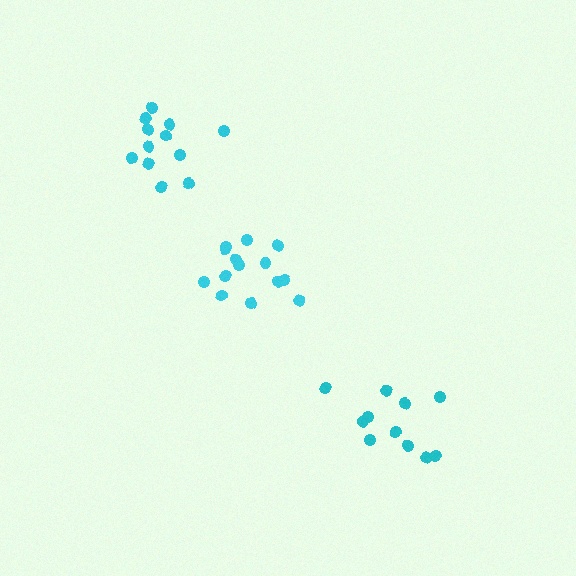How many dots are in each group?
Group 1: 11 dots, Group 2: 12 dots, Group 3: 14 dots (37 total).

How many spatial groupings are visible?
There are 3 spatial groupings.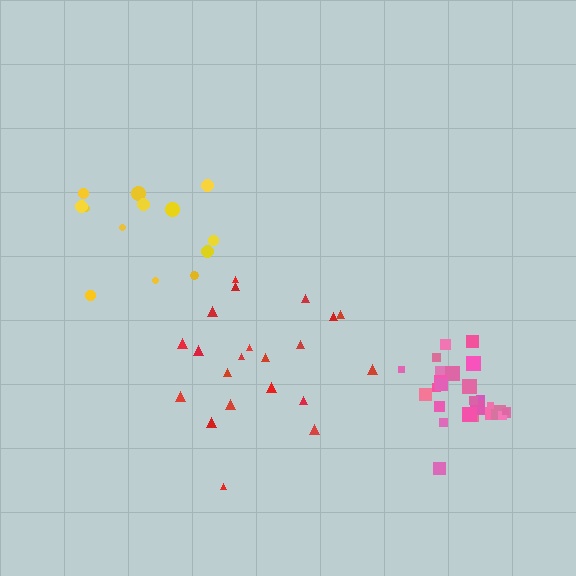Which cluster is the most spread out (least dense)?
Yellow.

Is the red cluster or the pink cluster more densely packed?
Pink.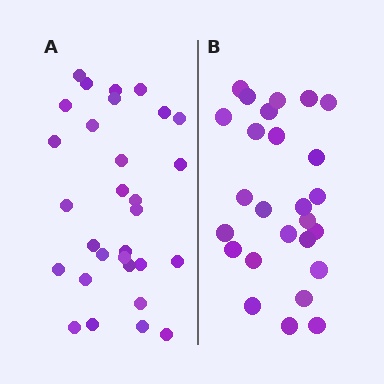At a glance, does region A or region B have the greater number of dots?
Region A (the left region) has more dots.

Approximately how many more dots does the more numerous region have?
Region A has about 4 more dots than region B.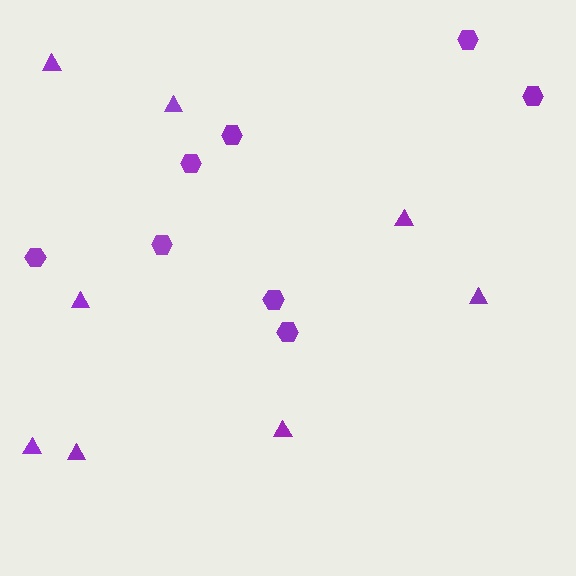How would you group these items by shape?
There are 2 groups: one group of triangles (8) and one group of hexagons (8).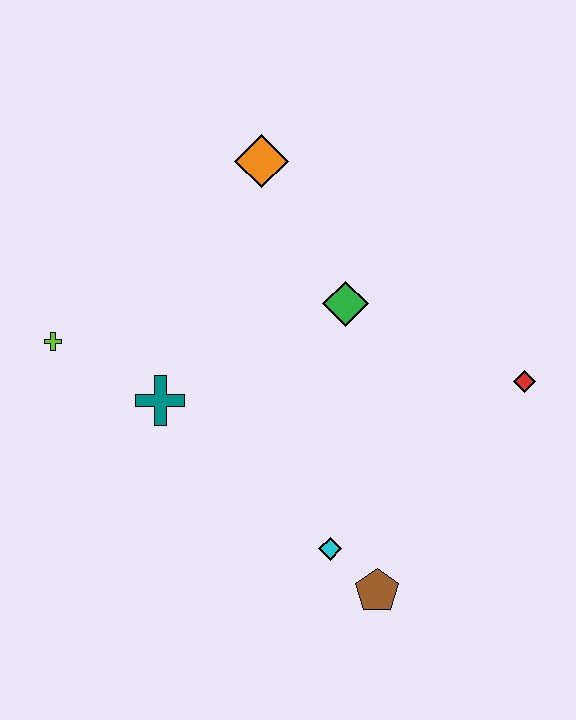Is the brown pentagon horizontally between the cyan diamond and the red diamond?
Yes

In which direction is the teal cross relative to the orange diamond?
The teal cross is below the orange diamond.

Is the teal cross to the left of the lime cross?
No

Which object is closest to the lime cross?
The teal cross is closest to the lime cross.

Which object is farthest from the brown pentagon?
The orange diamond is farthest from the brown pentagon.